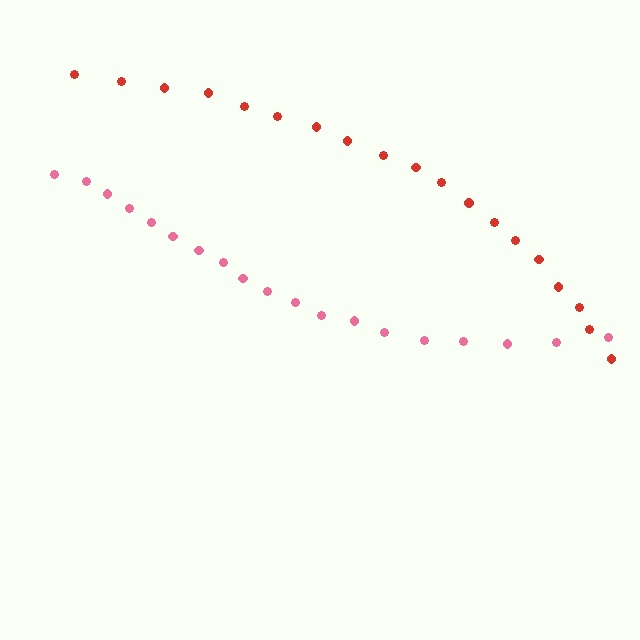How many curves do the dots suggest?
There are 2 distinct paths.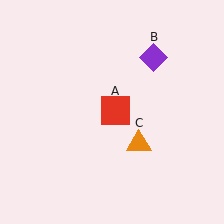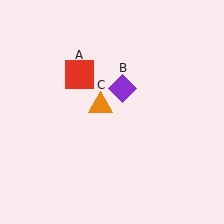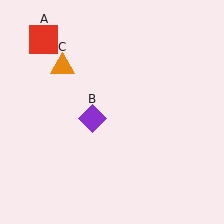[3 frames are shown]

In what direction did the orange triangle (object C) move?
The orange triangle (object C) moved up and to the left.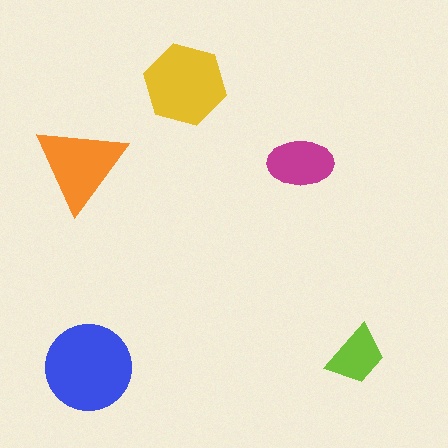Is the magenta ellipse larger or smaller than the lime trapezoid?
Larger.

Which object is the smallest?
The lime trapezoid.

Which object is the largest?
The blue circle.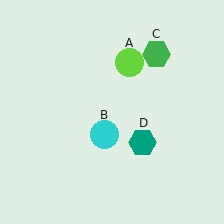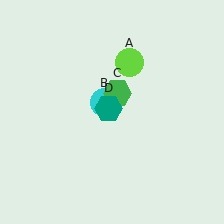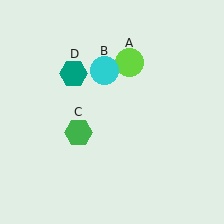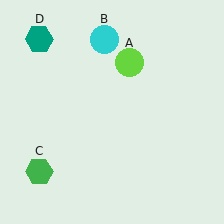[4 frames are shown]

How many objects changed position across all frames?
3 objects changed position: cyan circle (object B), green hexagon (object C), teal hexagon (object D).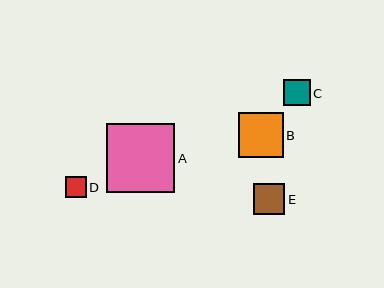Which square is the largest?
Square A is the largest with a size of approximately 68 pixels.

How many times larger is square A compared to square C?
Square A is approximately 2.6 times the size of square C.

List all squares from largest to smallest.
From largest to smallest: A, B, E, C, D.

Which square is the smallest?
Square D is the smallest with a size of approximately 21 pixels.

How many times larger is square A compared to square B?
Square A is approximately 1.5 times the size of square B.